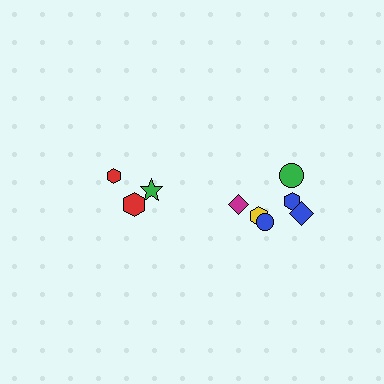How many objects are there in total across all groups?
There are 10 objects.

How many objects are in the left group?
There are 4 objects.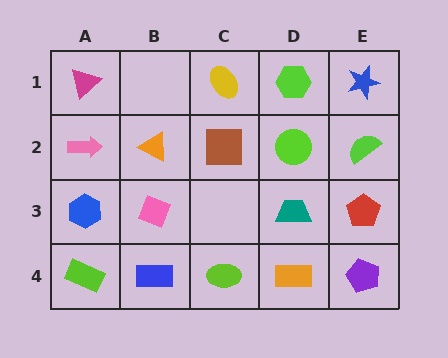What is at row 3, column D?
A teal trapezoid.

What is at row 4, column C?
A lime ellipse.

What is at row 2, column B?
An orange triangle.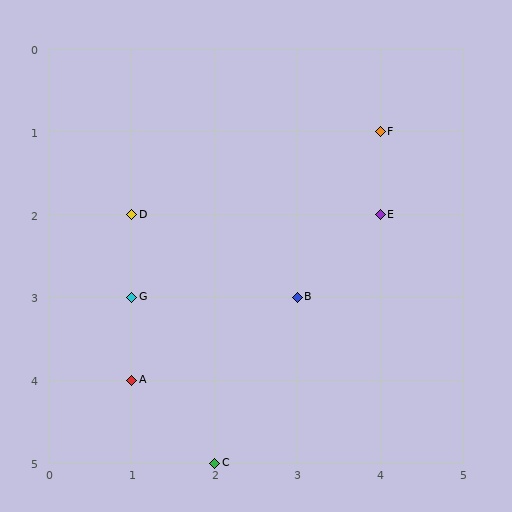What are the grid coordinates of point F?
Point F is at grid coordinates (4, 1).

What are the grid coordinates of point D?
Point D is at grid coordinates (1, 2).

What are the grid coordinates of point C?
Point C is at grid coordinates (2, 5).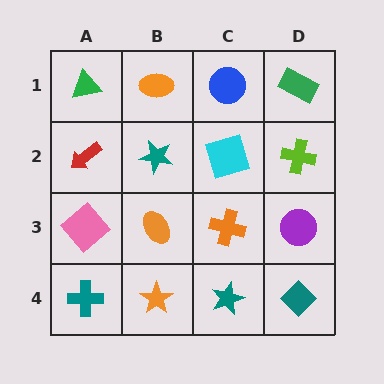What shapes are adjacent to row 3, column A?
A red arrow (row 2, column A), a teal cross (row 4, column A), an orange ellipse (row 3, column B).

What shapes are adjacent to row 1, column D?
A lime cross (row 2, column D), a blue circle (row 1, column C).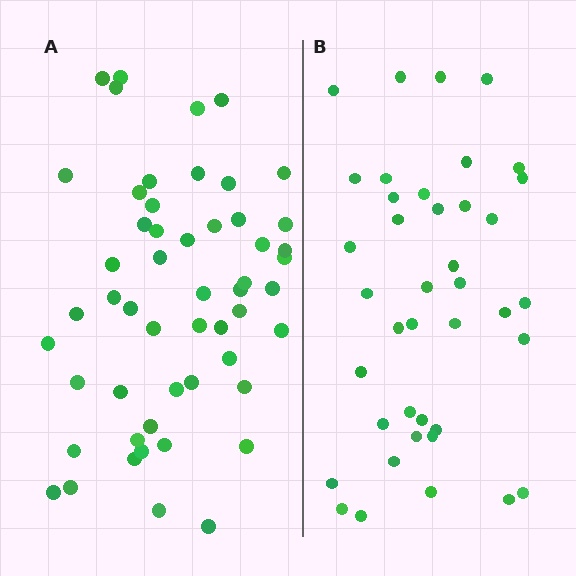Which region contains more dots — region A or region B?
Region A (the left region) has more dots.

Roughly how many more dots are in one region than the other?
Region A has approximately 15 more dots than region B.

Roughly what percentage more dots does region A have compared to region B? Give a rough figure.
About 30% more.